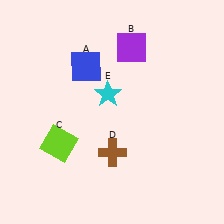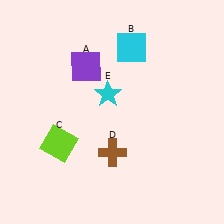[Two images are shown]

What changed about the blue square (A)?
In Image 1, A is blue. In Image 2, it changed to purple.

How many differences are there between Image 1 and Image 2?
There are 2 differences between the two images.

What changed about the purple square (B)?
In Image 1, B is purple. In Image 2, it changed to cyan.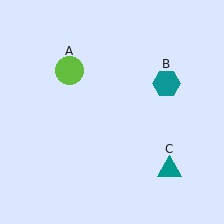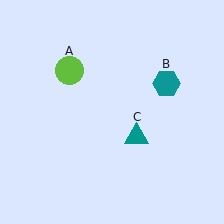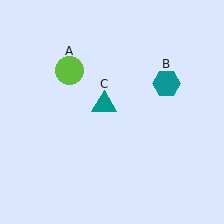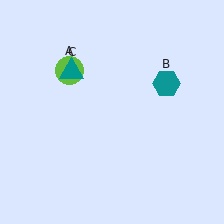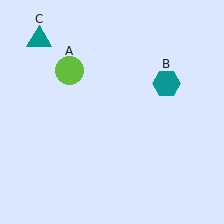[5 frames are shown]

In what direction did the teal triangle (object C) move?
The teal triangle (object C) moved up and to the left.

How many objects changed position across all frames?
1 object changed position: teal triangle (object C).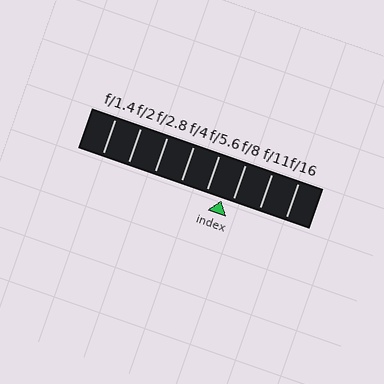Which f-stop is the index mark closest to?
The index mark is closest to f/8.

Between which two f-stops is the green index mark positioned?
The index mark is between f/5.6 and f/8.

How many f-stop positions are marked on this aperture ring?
There are 8 f-stop positions marked.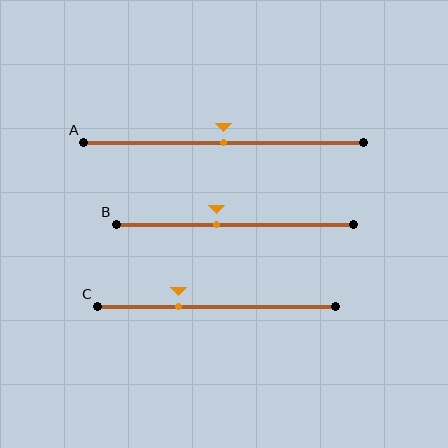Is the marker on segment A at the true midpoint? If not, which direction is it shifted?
Yes, the marker on segment A is at the true midpoint.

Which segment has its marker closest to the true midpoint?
Segment A has its marker closest to the true midpoint.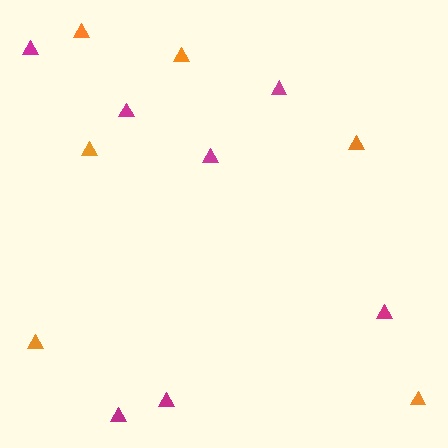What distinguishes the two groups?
There are 2 groups: one group of magenta triangles (7) and one group of orange triangles (6).